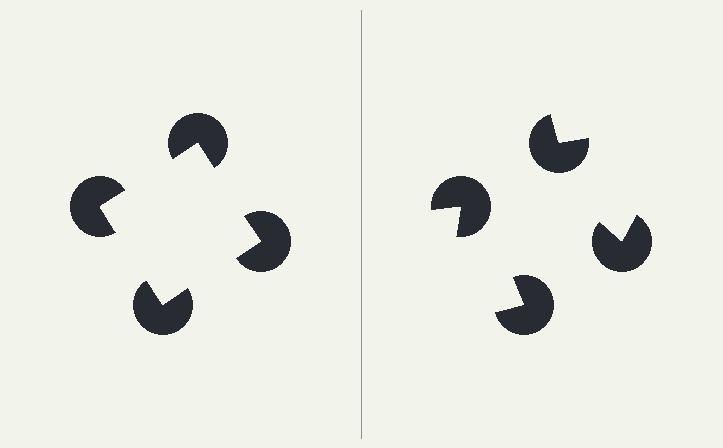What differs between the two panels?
The pac-man discs are positioned identically on both sides; only the wedge orientations differ. On the left they align to a square; on the right they are misaligned.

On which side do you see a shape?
An illusory square appears on the left side. On the right side the wedge cuts are rotated, so no coherent shape forms.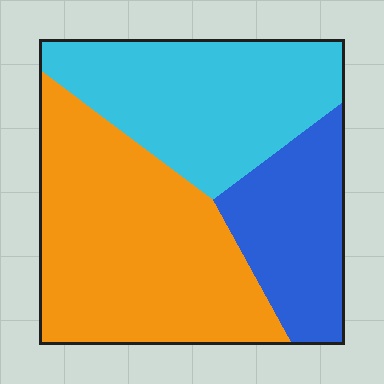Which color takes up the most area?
Orange, at roughly 45%.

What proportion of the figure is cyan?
Cyan takes up between a third and a half of the figure.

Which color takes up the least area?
Blue, at roughly 20%.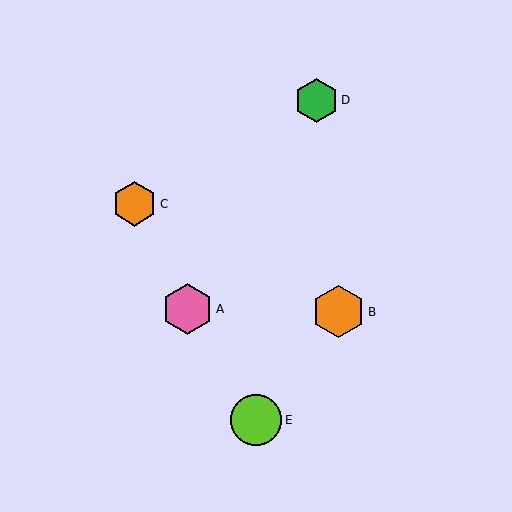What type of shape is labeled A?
Shape A is a pink hexagon.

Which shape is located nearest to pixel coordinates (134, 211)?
The orange hexagon (labeled C) at (134, 204) is nearest to that location.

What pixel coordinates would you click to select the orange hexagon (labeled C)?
Click at (134, 204) to select the orange hexagon C.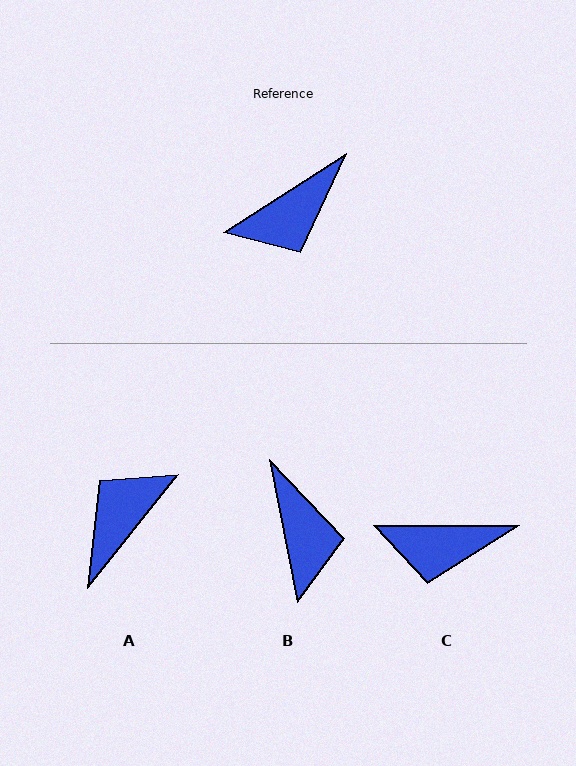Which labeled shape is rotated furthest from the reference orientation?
A, about 161 degrees away.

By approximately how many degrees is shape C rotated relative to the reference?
Approximately 33 degrees clockwise.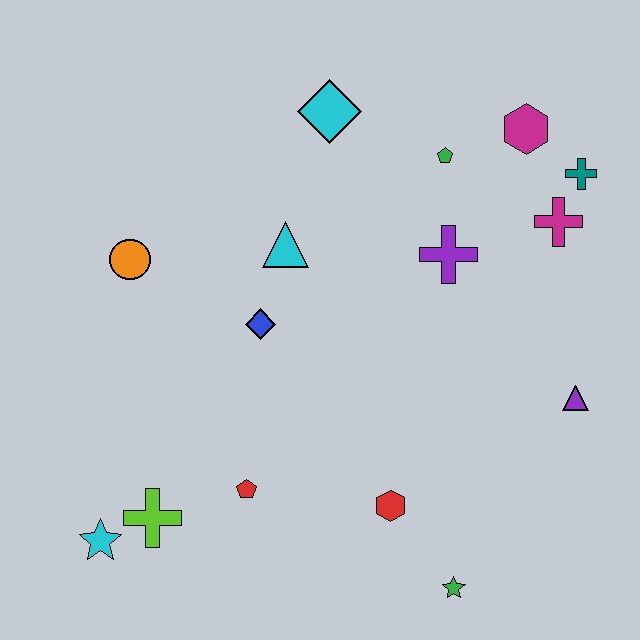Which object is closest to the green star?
The red hexagon is closest to the green star.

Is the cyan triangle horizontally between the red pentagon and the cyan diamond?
Yes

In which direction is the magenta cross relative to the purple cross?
The magenta cross is to the right of the purple cross.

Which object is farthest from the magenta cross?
The cyan star is farthest from the magenta cross.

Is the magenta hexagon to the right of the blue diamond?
Yes